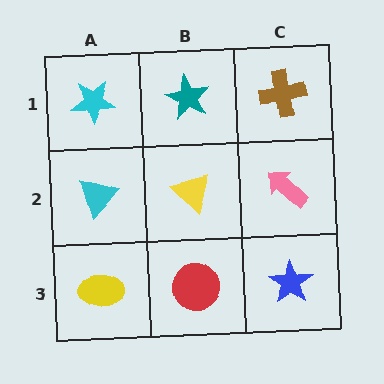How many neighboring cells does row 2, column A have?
3.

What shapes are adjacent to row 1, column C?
A pink arrow (row 2, column C), a teal star (row 1, column B).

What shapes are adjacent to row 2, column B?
A teal star (row 1, column B), a red circle (row 3, column B), a cyan triangle (row 2, column A), a pink arrow (row 2, column C).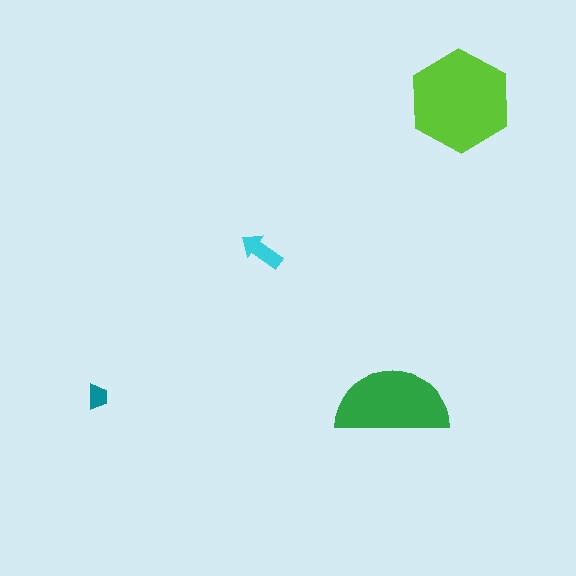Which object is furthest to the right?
The lime hexagon is rightmost.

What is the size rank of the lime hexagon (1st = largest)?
1st.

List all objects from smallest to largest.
The teal trapezoid, the cyan arrow, the green semicircle, the lime hexagon.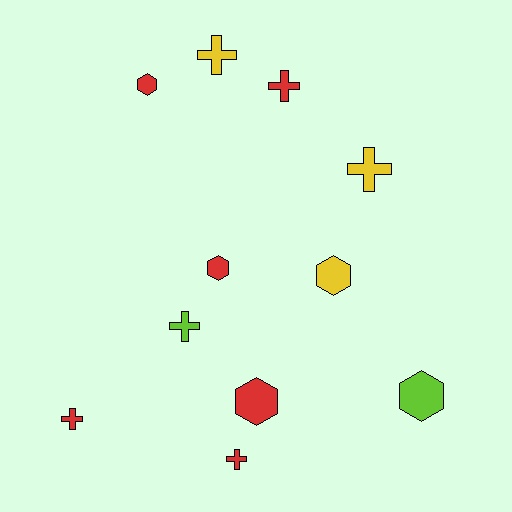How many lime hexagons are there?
There is 1 lime hexagon.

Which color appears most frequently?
Red, with 6 objects.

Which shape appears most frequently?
Cross, with 6 objects.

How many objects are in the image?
There are 11 objects.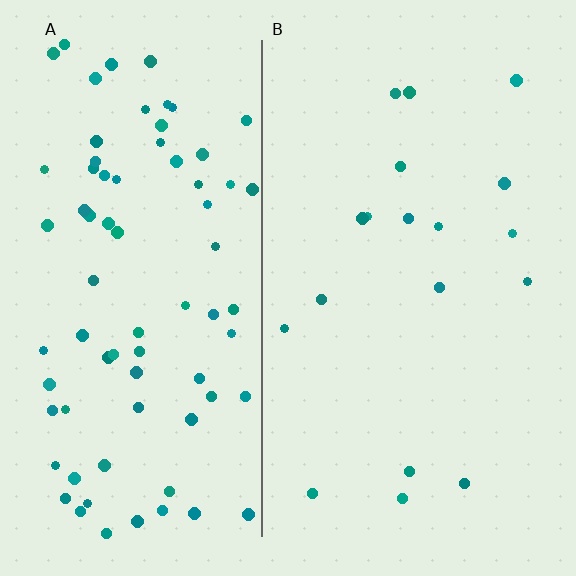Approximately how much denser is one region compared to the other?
Approximately 4.2× — region A over region B.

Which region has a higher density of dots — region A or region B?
A (the left).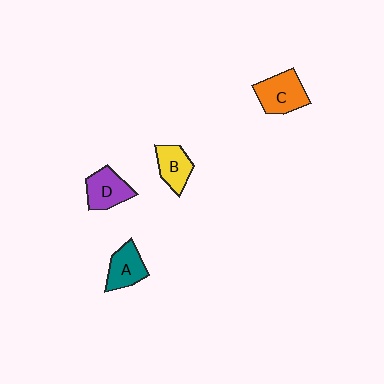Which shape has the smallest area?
Shape B (yellow).